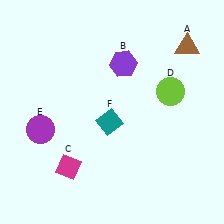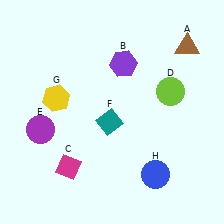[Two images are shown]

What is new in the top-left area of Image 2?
A yellow hexagon (G) was added in the top-left area of Image 2.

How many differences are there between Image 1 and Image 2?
There are 2 differences between the two images.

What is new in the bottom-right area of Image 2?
A blue circle (H) was added in the bottom-right area of Image 2.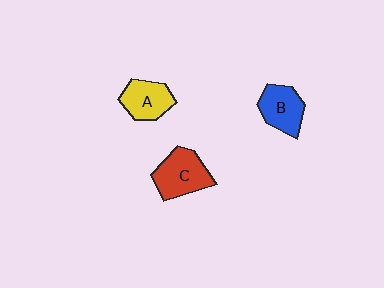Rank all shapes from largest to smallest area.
From largest to smallest: C (red), B (blue), A (yellow).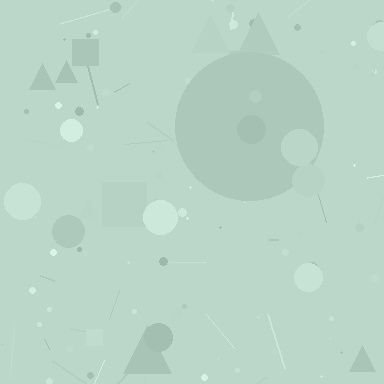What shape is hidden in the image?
A circle is hidden in the image.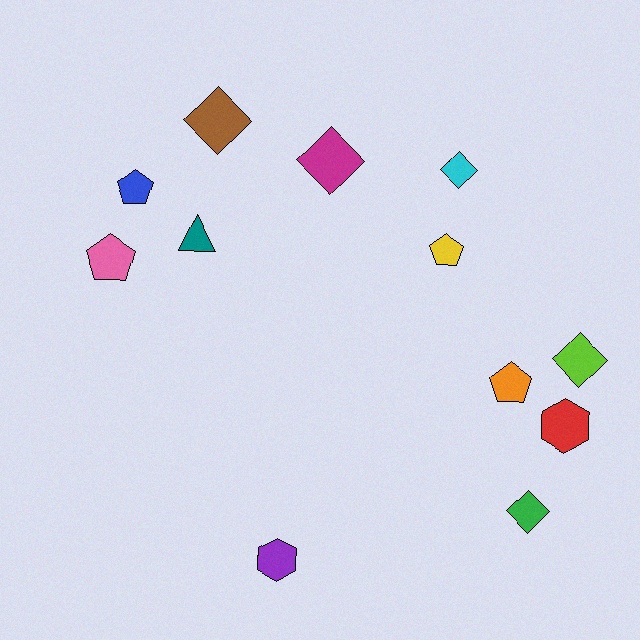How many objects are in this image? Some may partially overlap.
There are 12 objects.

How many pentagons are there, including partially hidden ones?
There are 4 pentagons.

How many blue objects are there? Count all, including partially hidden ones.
There is 1 blue object.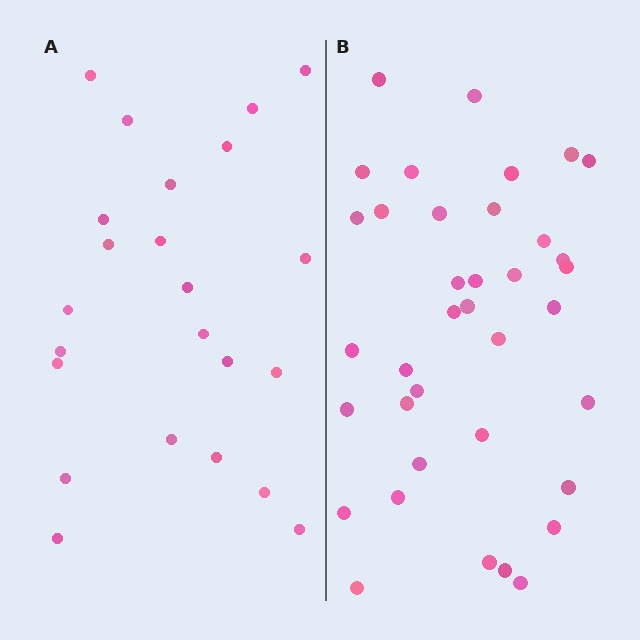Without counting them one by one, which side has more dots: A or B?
Region B (the right region) has more dots.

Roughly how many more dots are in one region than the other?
Region B has approximately 15 more dots than region A.